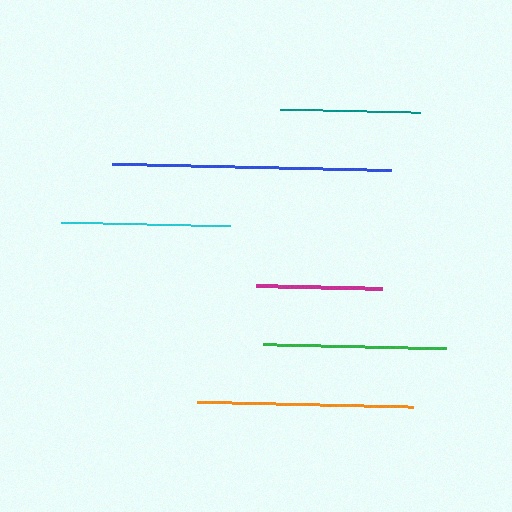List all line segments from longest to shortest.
From longest to shortest: blue, orange, green, cyan, teal, magenta.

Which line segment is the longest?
The blue line is the longest at approximately 279 pixels.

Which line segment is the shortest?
The magenta line is the shortest at approximately 126 pixels.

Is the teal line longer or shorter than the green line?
The green line is longer than the teal line.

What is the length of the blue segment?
The blue segment is approximately 279 pixels long.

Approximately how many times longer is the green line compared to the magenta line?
The green line is approximately 1.4 times the length of the magenta line.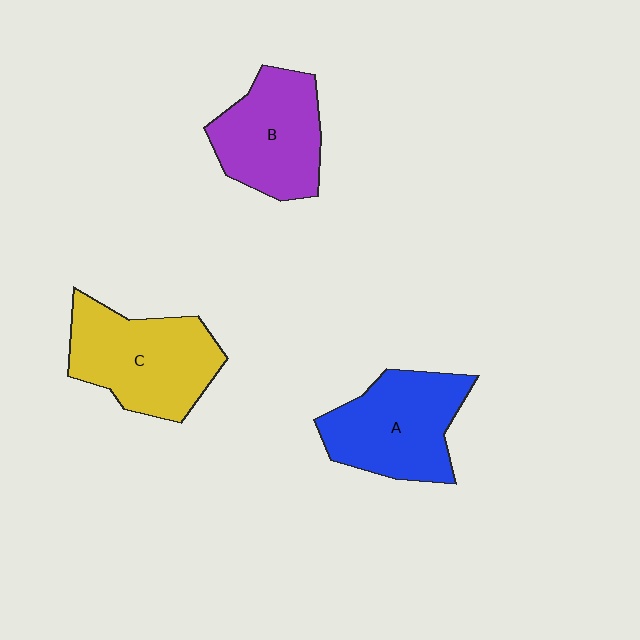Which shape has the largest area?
Shape C (yellow).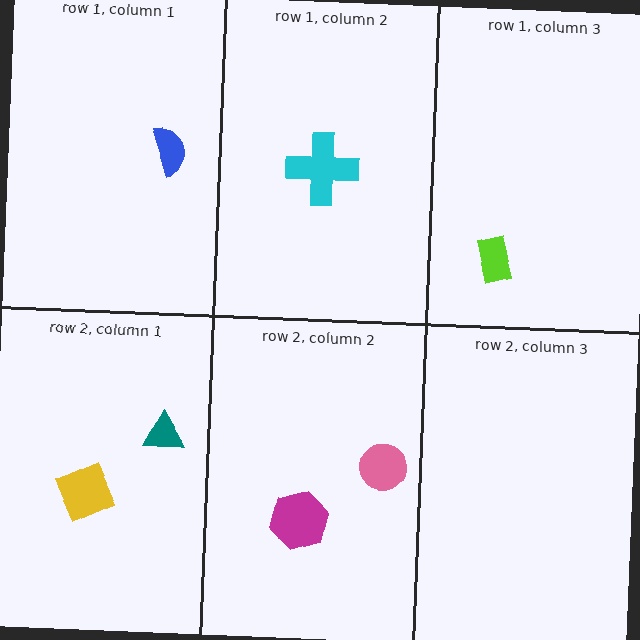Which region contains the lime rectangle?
The row 1, column 3 region.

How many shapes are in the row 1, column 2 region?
1.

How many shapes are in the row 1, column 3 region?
1.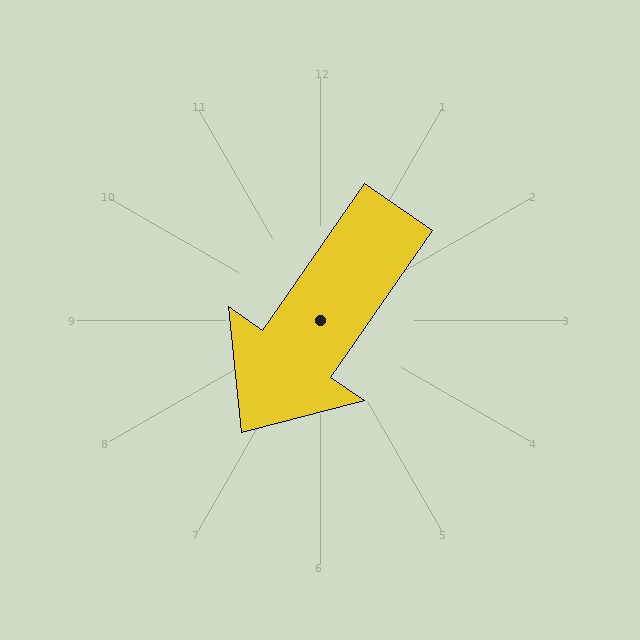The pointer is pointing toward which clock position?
Roughly 7 o'clock.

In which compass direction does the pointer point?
Southwest.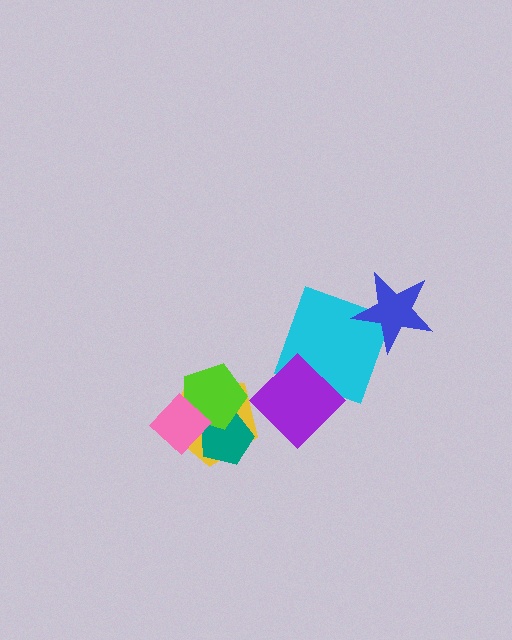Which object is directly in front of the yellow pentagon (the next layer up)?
The teal pentagon is directly in front of the yellow pentagon.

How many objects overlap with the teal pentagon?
3 objects overlap with the teal pentagon.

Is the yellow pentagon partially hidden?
Yes, it is partially covered by another shape.